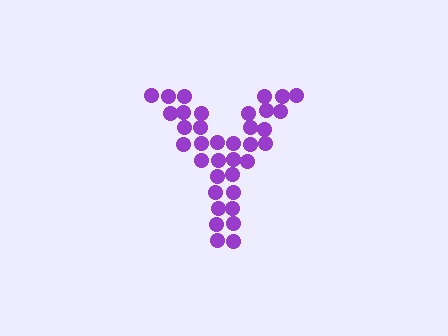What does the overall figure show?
The overall figure shows the letter Y.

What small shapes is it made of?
It is made of small circles.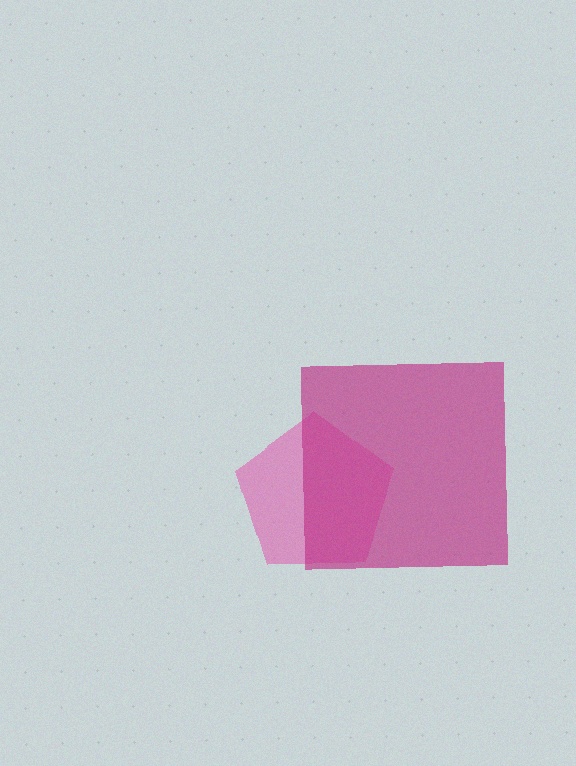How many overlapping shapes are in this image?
There are 2 overlapping shapes in the image.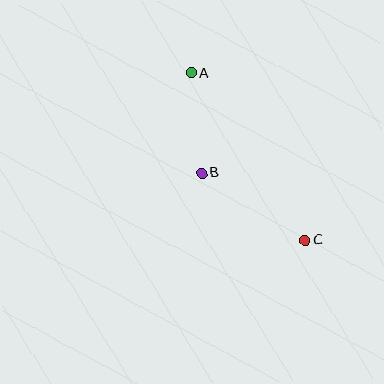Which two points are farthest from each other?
Points A and C are farthest from each other.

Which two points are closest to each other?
Points A and B are closest to each other.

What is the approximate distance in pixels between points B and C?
The distance between B and C is approximately 123 pixels.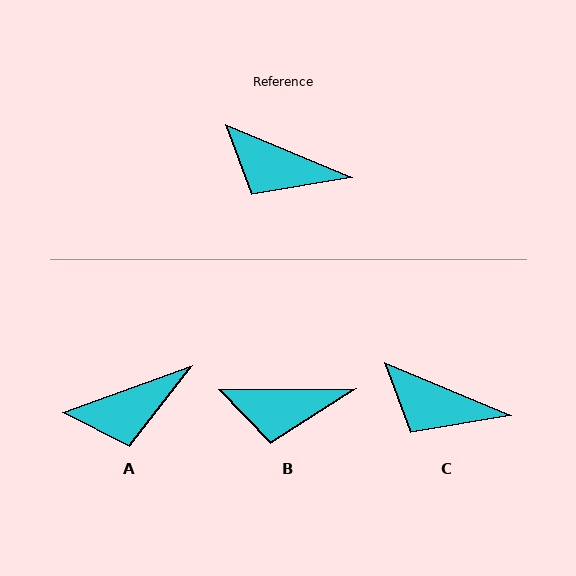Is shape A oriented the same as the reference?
No, it is off by about 42 degrees.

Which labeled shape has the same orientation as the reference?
C.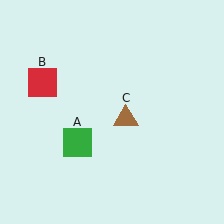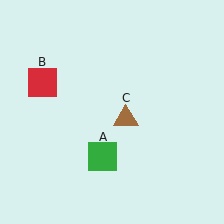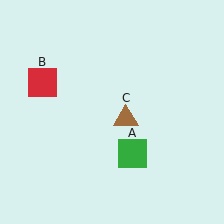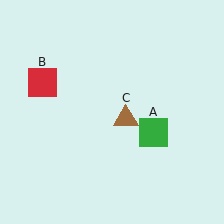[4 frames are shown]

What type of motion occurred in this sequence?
The green square (object A) rotated counterclockwise around the center of the scene.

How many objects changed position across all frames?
1 object changed position: green square (object A).